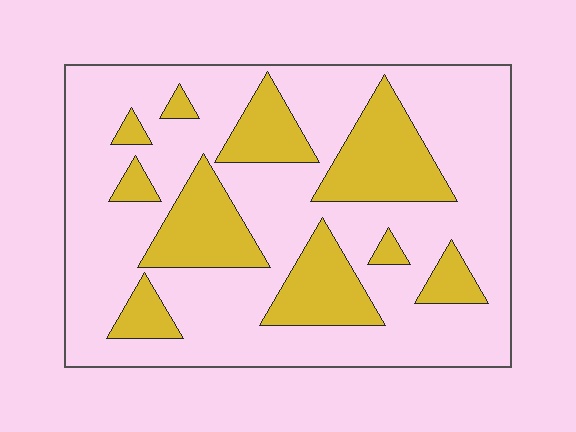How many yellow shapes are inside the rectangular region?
10.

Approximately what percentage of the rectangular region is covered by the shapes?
Approximately 30%.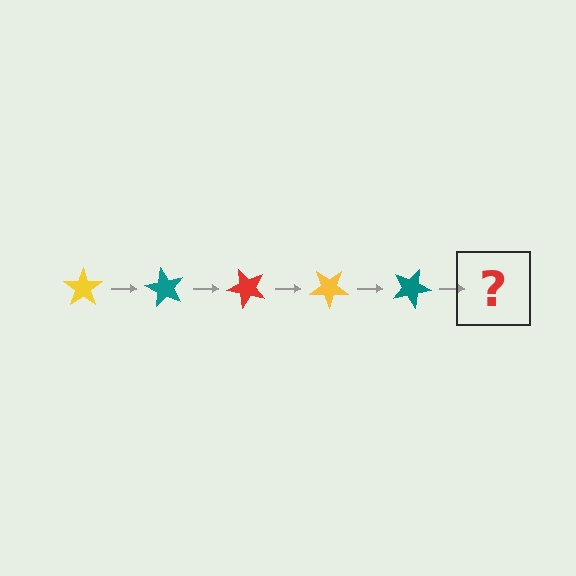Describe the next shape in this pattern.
It should be a red star, rotated 300 degrees from the start.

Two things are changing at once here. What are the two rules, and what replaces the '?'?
The two rules are that it rotates 60 degrees each step and the color cycles through yellow, teal, and red. The '?' should be a red star, rotated 300 degrees from the start.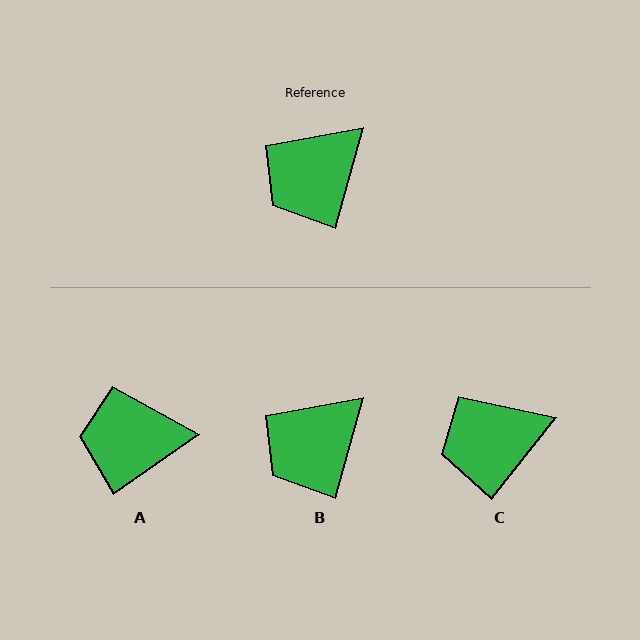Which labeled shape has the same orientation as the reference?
B.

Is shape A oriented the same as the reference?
No, it is off by about 40 degrees.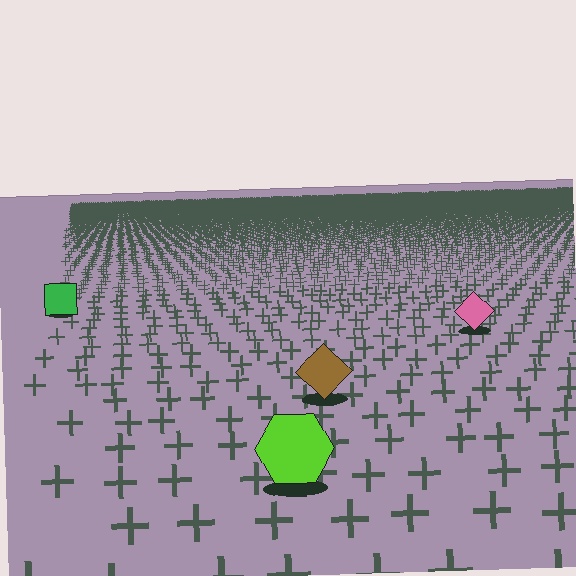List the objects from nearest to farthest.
From nearest to farthest: the lime hexagon, the brown diamond, the pink diamond, the green square.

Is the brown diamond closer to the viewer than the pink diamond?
Yes. The brown diamond is closer — you can tell from the texture gradient: the ground texture is coarser near it.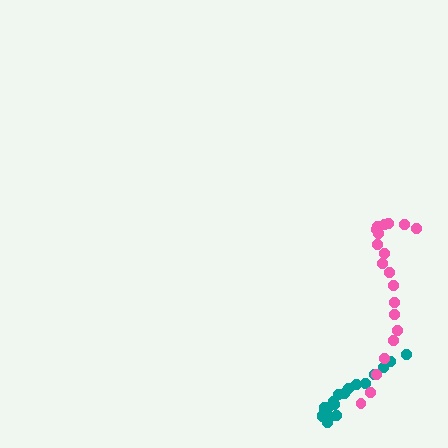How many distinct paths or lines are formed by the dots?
There are 2 distinct paths.